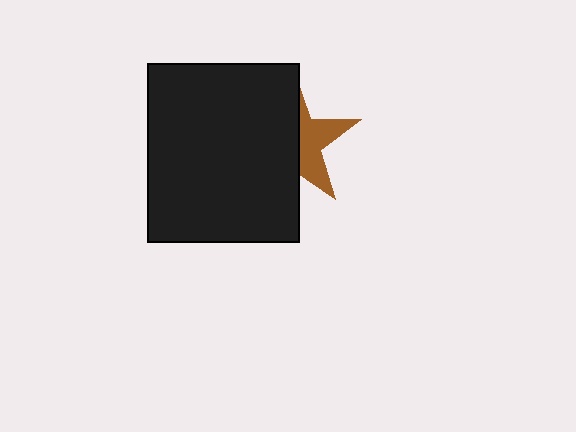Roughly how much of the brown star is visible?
A small part of it is visible (roughly 41%).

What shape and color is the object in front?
The object in front is a black rectangle.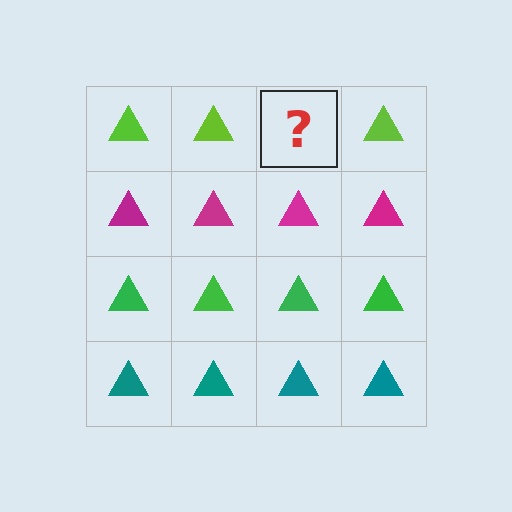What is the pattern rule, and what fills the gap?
The rule is that each row has a consistent color. The gap should be filled with a lime triangle.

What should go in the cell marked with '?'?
The missing cell should contain a lime triangle.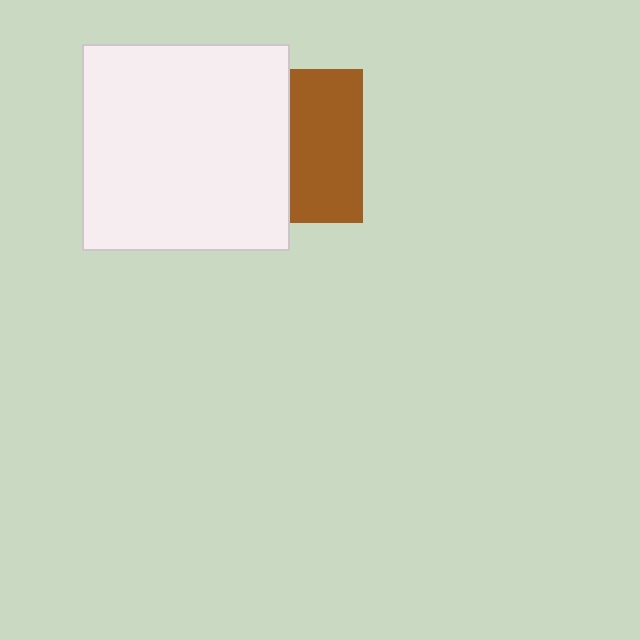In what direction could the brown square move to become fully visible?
The brown square could move right. That would shift it out from behind the white square entirely.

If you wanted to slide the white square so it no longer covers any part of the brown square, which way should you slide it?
Slide it left — that is the most direct way to separate the two shapes.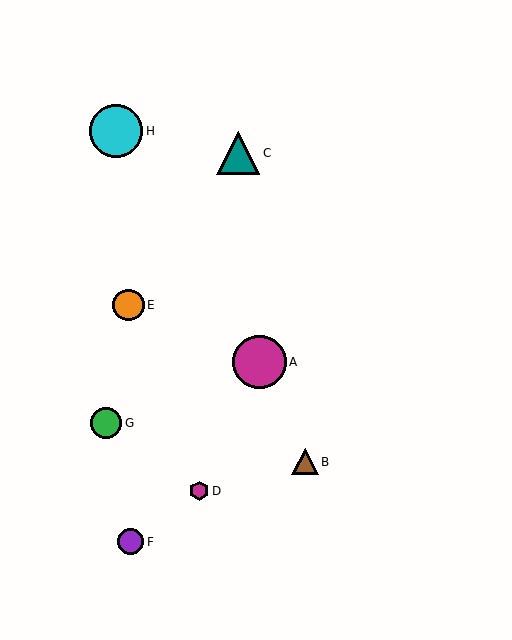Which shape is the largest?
The cyan circle (labeled H) is the largest.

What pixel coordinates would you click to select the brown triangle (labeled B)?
Click at (305, 462) to select the brown triangle B.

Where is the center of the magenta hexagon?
The center of the magenta hexagon is at (199, 491).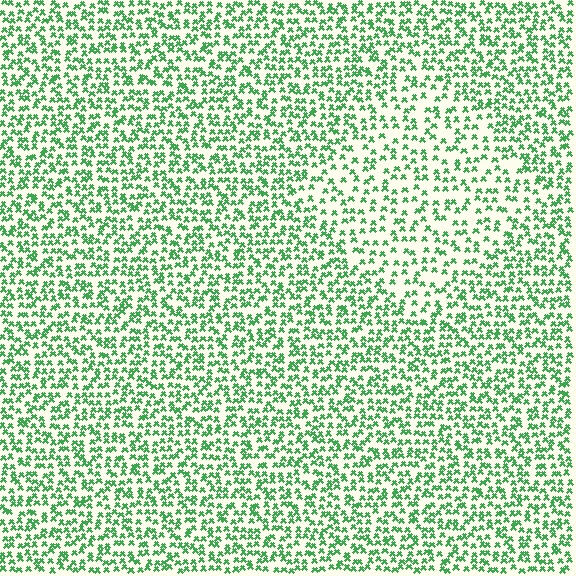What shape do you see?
I see a diamond.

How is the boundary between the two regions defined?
The boundary is defined by a change in element density (approximately 1.7x ratio). All elements are the same color, size, and shape.